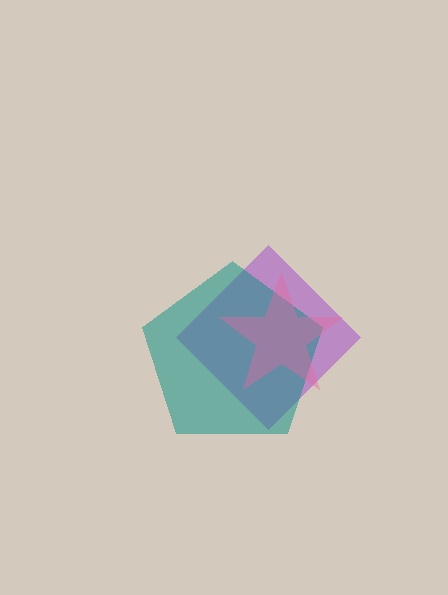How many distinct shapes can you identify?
There are 3 distinct shapes: a purple diamond, a teal pentagon, a pink star.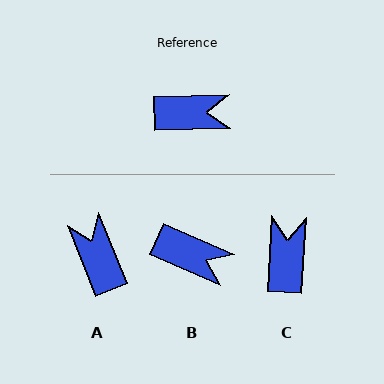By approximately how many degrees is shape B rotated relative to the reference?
Approximately 25 degrees clockwise.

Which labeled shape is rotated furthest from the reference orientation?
A, about 111 degrees away.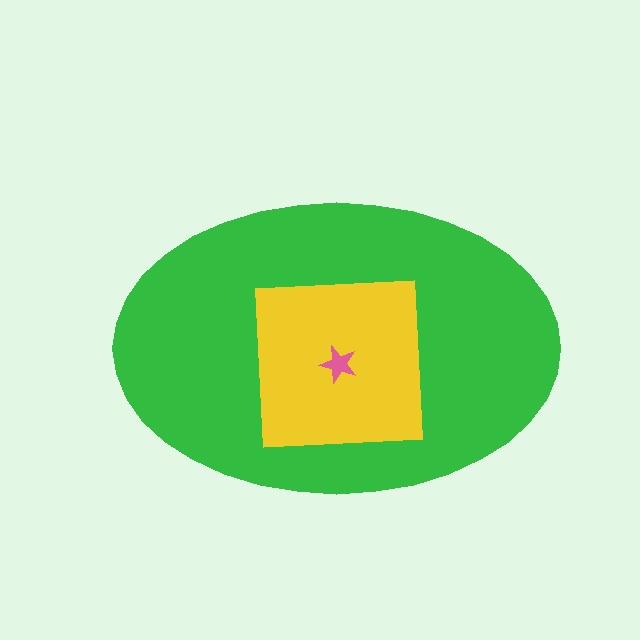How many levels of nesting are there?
3.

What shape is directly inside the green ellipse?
The yellow square.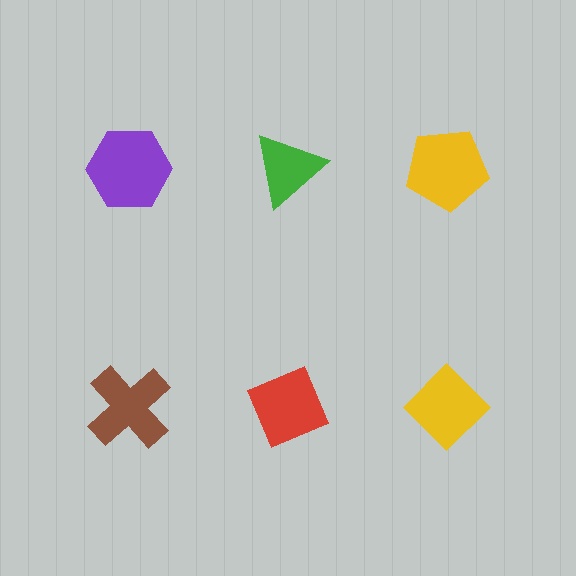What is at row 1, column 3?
A yellow pentagon.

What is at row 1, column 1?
A purple hexagon.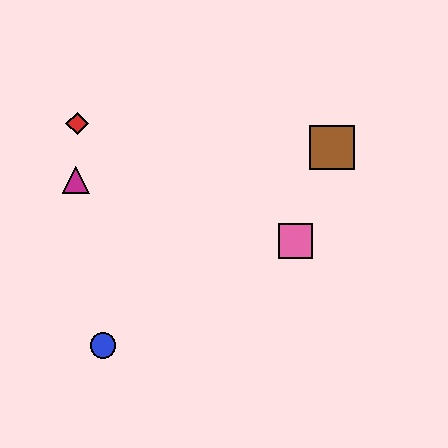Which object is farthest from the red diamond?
The brown square is farthest from the red diamond.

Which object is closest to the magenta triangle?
The red diamond is closest to the magenta triangle.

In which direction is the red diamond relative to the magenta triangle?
The red diamond is above the magenta triangle.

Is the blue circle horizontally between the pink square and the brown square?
No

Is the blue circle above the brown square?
No